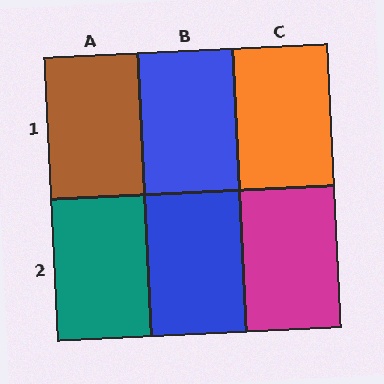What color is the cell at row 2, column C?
Magenta.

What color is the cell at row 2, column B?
Blue.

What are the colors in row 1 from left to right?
Brown, blue, orange.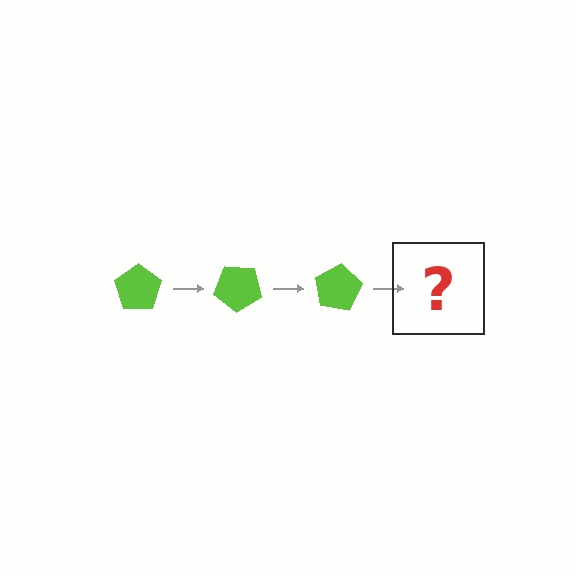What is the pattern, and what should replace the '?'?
The pattern is that the pentagon rotates 40 degrees each step. The '?' should be a lime pentagon rotated 120 degrees.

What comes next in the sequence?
The next element should be a lime pentagon rotated 120 degrees.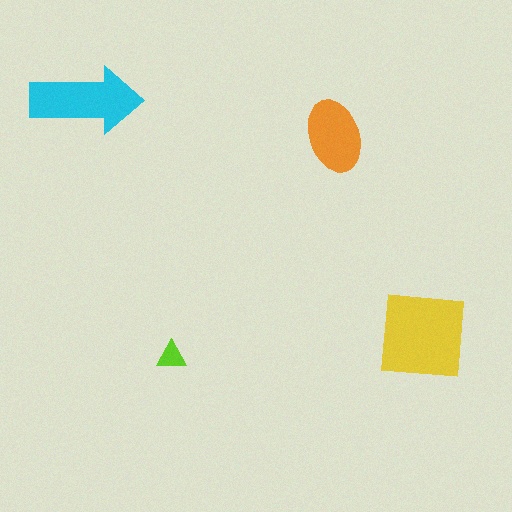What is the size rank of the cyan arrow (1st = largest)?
2nd.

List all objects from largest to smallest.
The yellow square, the cyan arrow, the orange ellipse, the lime triangle.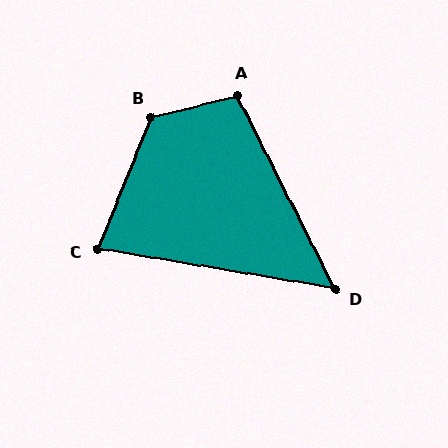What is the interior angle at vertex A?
Approximately 103 degrees (obtuse).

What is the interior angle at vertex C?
Approximately 77 degrees (acute).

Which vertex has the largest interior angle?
B, at approximately 126 degrees.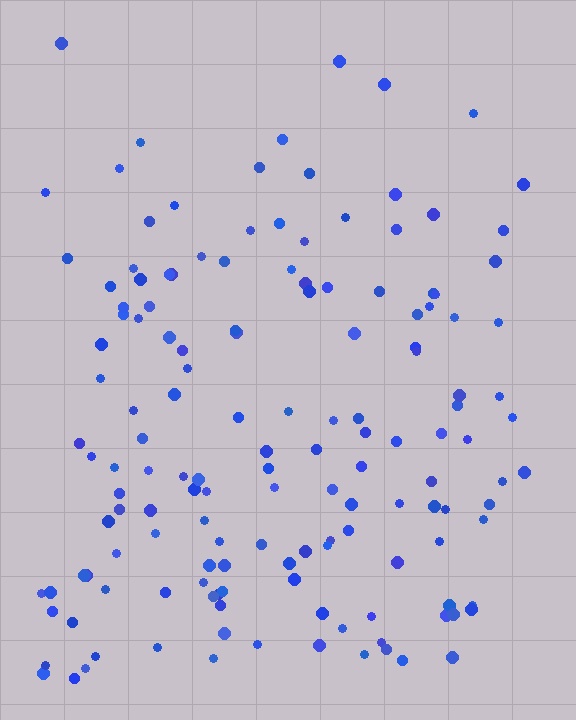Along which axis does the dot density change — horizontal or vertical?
Vertical.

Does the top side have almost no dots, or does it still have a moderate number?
Still a moderate number, just noticeably fewer than the bottom.